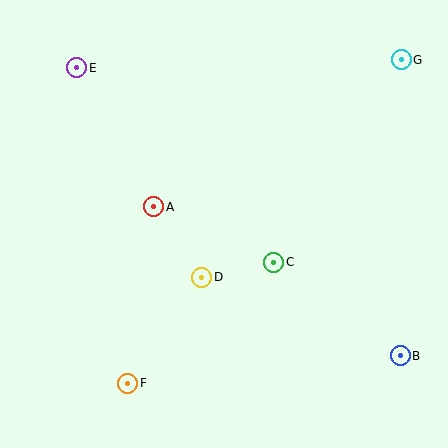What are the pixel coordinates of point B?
Point B is at (400, 356).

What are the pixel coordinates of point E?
Point E is at (77, 68).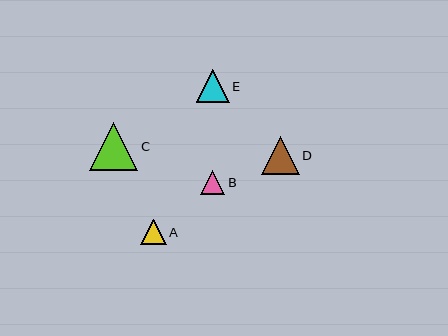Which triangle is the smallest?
Triangle B is the smallest with a size of approximately 24 pixels.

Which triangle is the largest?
Triangle C is the largest with a size of approximately 48 pixels.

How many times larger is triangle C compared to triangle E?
Triangle C is approximately 1.4 times the size of triangle E.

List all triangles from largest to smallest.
From largest to smallest: C, D, E, A, B.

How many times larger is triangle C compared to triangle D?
Triangle C is approximately 1.3 times the size of triangle D.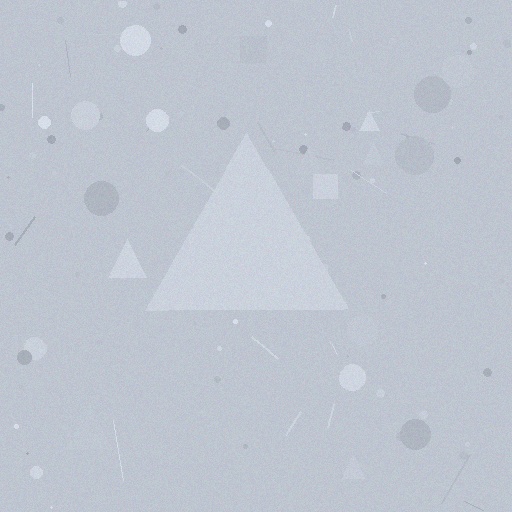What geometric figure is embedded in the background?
A triangle is embedded in the background.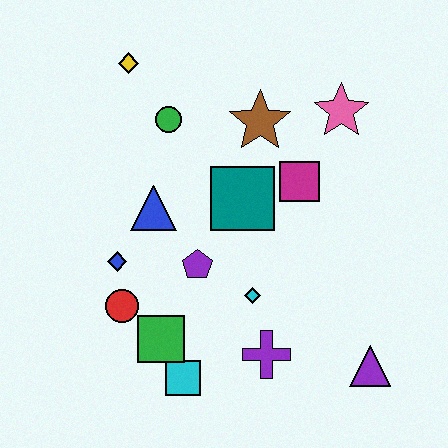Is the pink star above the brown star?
Yes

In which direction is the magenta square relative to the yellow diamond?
The magenta square is to the right of the yellow diamond.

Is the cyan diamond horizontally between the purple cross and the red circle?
Yes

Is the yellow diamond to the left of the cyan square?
Yes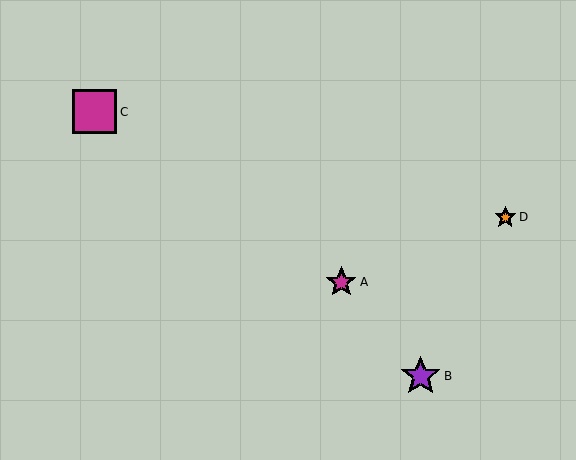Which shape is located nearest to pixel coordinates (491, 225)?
The orange star (labeled D) at (505, 217) is nearest to that location.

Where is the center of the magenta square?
The center of the magenta square is at (95, 112).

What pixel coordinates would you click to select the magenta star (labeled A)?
Click at (341, 282) to select the magenta star A.